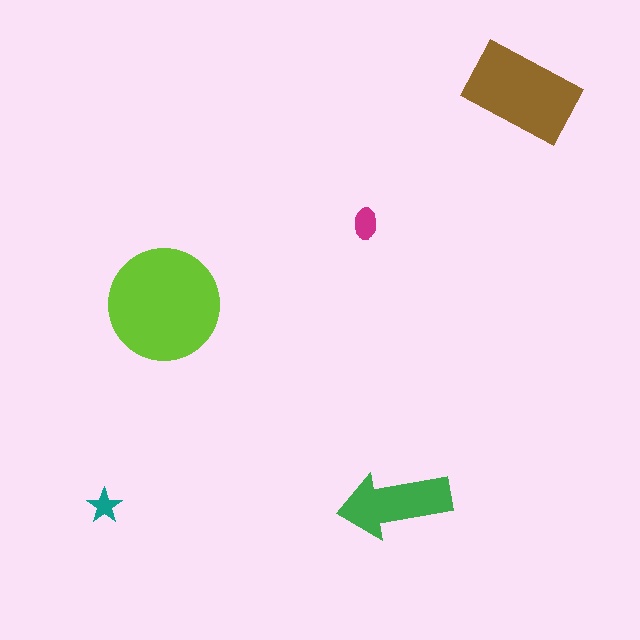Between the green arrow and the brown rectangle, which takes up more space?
The brown rectangle.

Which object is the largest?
The lime circle.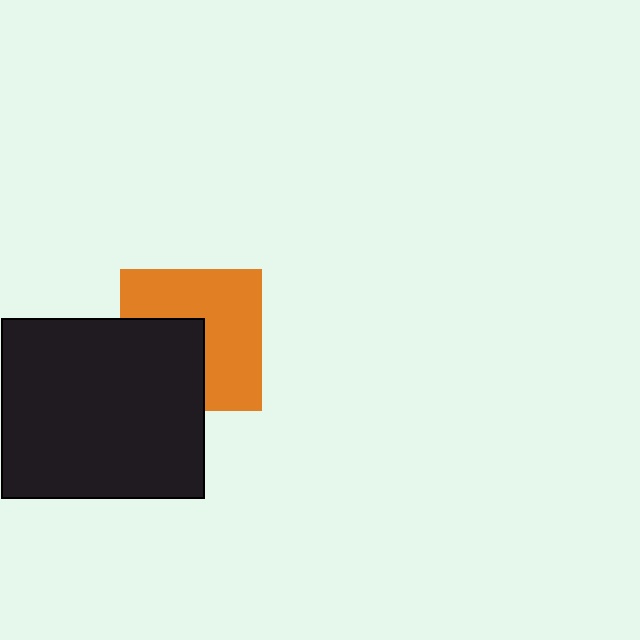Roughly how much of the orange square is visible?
About half of it is visible (roughly 60%).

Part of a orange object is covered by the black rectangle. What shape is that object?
It is a square.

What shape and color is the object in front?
The object in front is a black rectangle.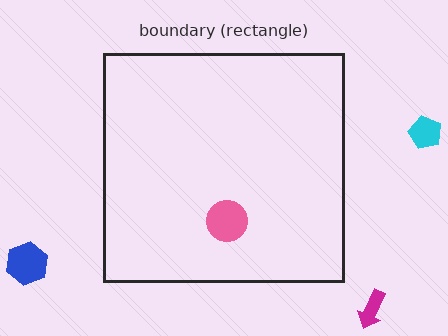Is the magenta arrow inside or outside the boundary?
Outside.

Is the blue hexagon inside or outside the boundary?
Outside.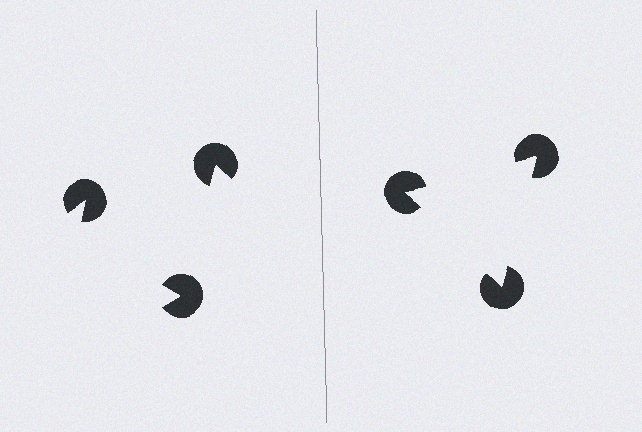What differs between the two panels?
The pac-man discs are positioned identically on both sides; only the wedge orientations differ. On the right they align to a triangle; on the left they are misaligned.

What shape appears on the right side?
An illusory triangle.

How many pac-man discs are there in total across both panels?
6 — 3 on each side.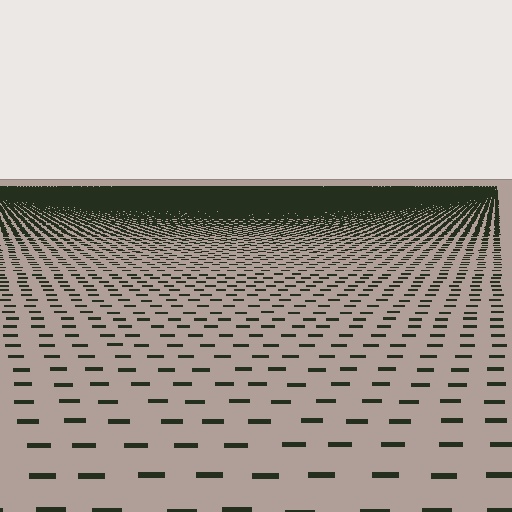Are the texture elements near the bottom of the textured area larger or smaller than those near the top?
Larger. Near the bottom, elements are closer to the viewer and appear at a bigger on-screen size.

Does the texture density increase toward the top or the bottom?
Density increases toward the top.